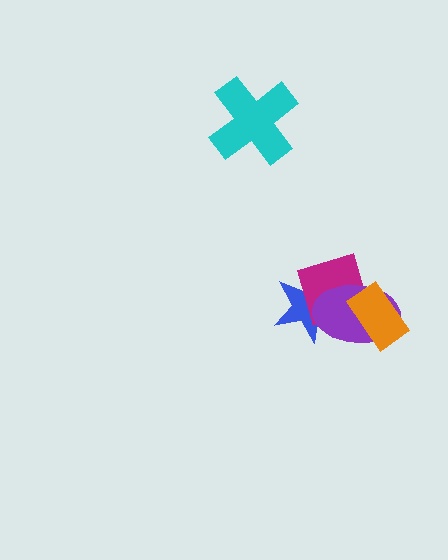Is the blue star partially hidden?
Yes, it is partially covered by another shape.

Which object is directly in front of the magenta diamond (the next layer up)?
The purple ellipse is directly in front of the magenta diamond.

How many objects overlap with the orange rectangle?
2 objects overlap with the orange rectangle.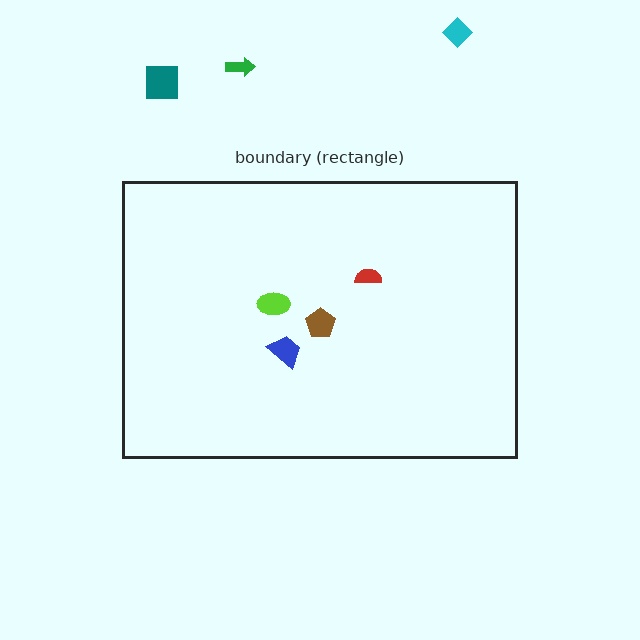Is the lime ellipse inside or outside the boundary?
Inside.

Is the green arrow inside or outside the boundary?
Outside.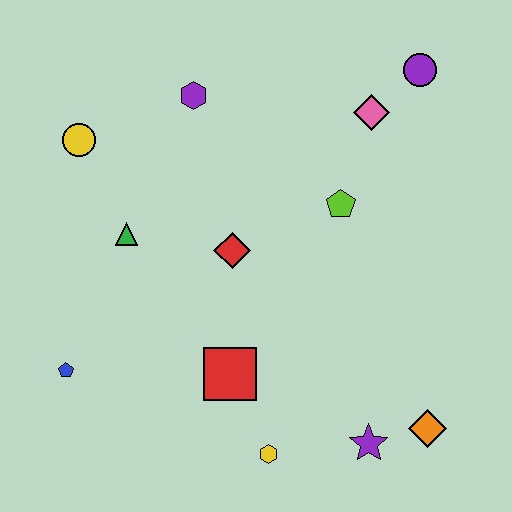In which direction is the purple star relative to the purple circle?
The purple star is below the purple circle.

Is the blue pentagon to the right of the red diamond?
No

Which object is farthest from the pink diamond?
The blue pentagon is farthest from the pink diamond.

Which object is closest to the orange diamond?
The purple star is closest to the orange diamond.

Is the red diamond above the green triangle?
No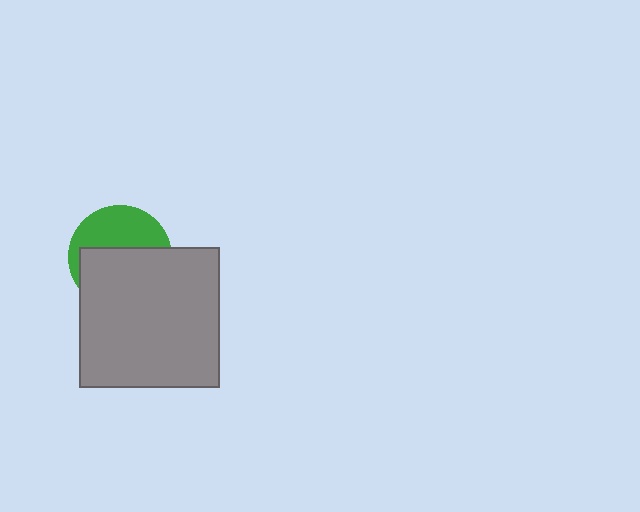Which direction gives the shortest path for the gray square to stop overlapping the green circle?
Moving down gives the shortest separation.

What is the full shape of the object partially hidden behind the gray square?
The partially hidden object is a green circle.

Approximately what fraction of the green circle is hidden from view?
Roughly 57% of the green circle is hidden behind the gray square.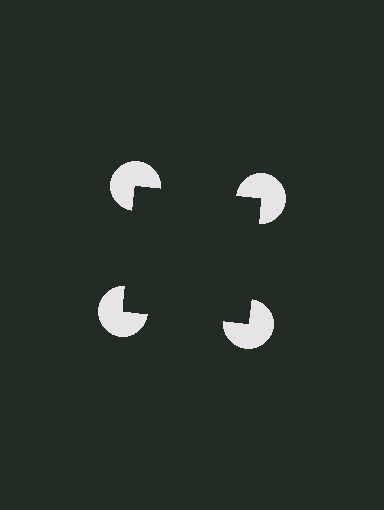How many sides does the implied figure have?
4 sides.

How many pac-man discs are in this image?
There are 4 — one at each vertex of the illusory square.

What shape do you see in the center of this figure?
An illusory square — its edges are inferred from the aligned wedge cuts in the pac-man discs, not physically drawn.